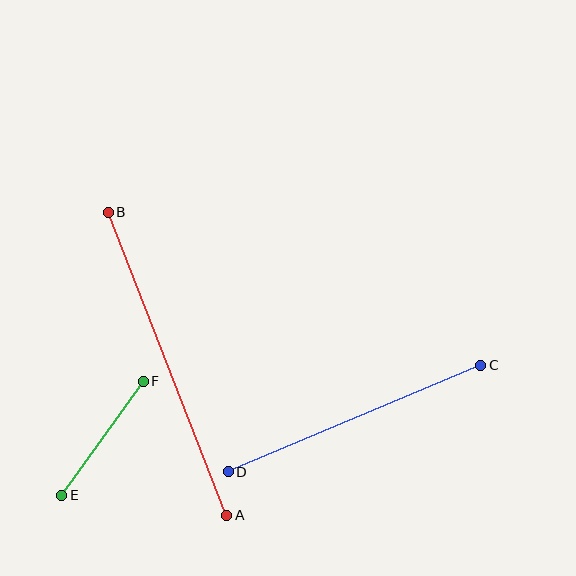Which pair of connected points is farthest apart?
Points A and B are farthest apart.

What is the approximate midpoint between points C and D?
The midpoint is at approximately (354, 419) pixels.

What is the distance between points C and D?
The distance is approximately 274 pixels.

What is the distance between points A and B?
The distance is approximately 325 pixels.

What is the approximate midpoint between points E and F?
The midpoint is at approximately (103, 438) pixels.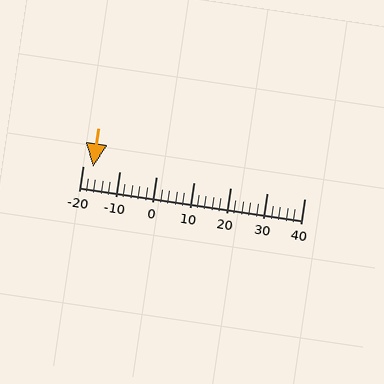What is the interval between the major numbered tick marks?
The major tick marks are spaced 10 units apart.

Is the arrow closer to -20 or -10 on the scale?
The arrow is closer to -20.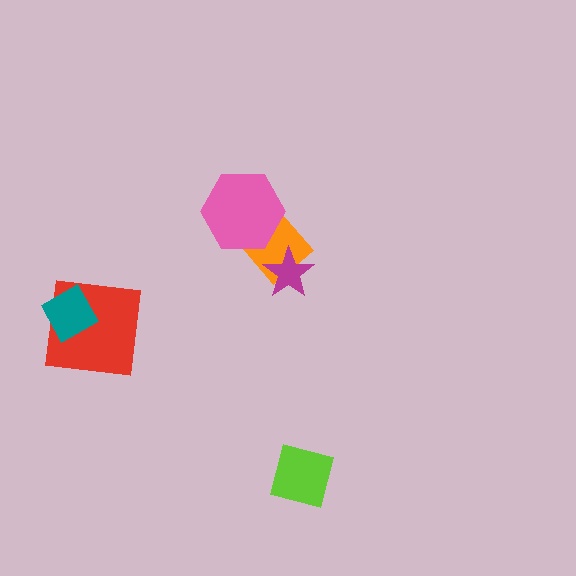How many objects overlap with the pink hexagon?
1 object overlaps with the pink hexagon.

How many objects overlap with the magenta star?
1 object overlaps with the magenta star.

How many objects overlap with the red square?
1 object overlaps with the red square.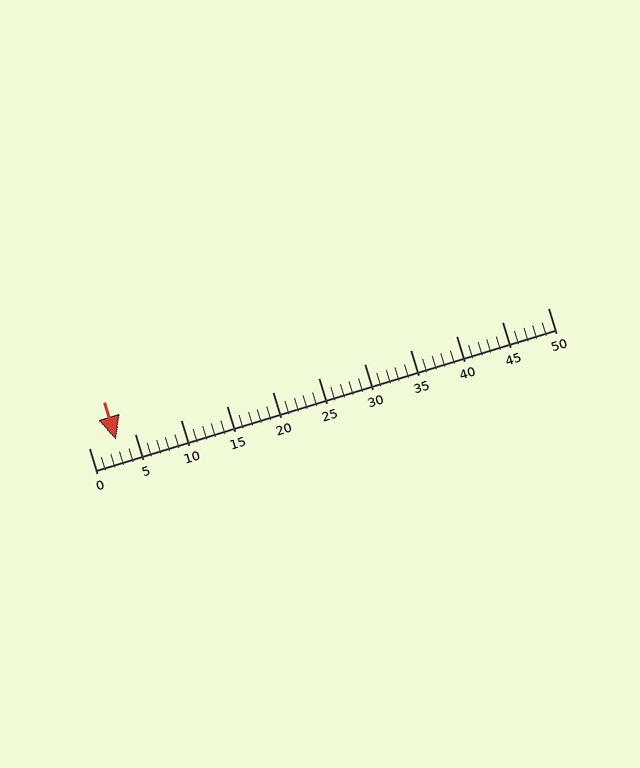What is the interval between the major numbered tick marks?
The major tick marks are spaced 5 units apart.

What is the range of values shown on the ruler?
The ruler shows values from 0 to 50.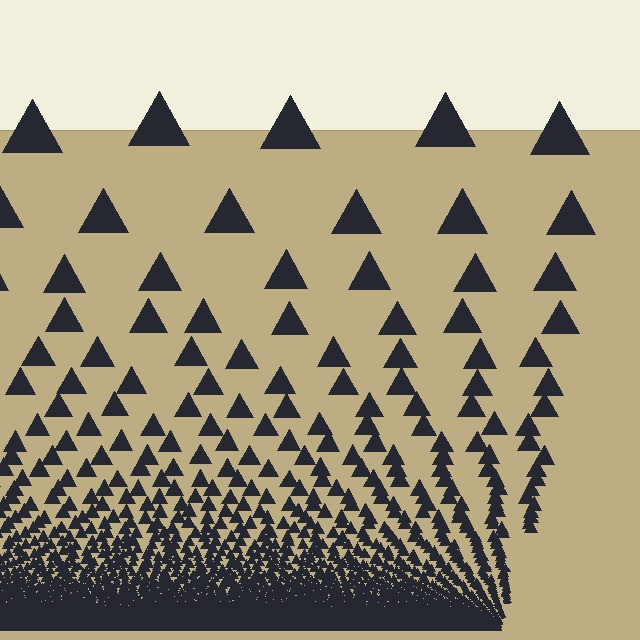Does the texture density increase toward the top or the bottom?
Density increases toward the bottom.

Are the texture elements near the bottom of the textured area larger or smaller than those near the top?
Smaller. The gradient is inverted — elements near the bottom are smaller and denser.